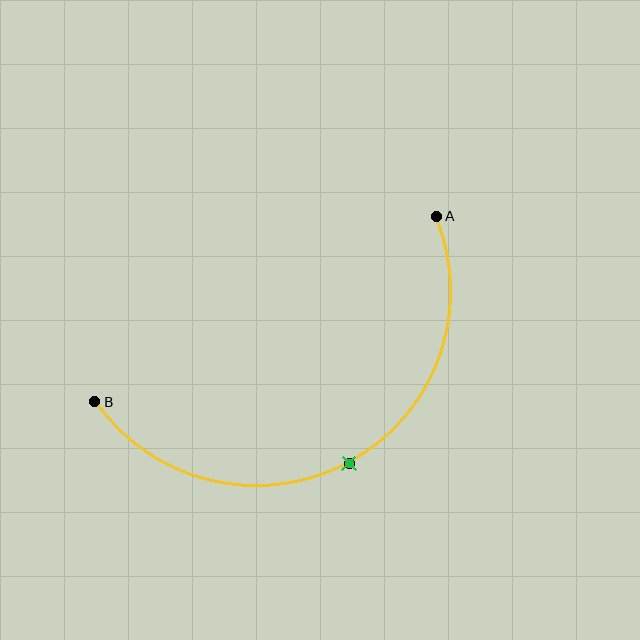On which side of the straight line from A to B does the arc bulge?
The arc bulges below the straight line connecting A and B.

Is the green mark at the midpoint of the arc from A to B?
Yes. The green mark lies on the arc at equal arc-length from both A and B — it is the arc midpoint.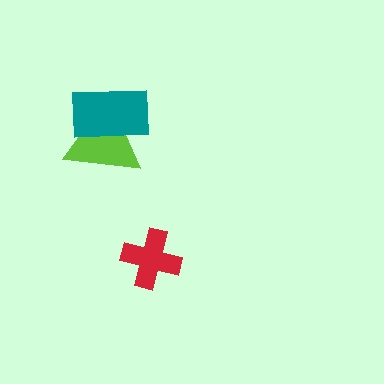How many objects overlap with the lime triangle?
1 object overlaps with the lime triangle.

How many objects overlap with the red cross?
0 objects overlap with the red cross.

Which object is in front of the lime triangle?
The teal rectangle is in front of the lime triangle.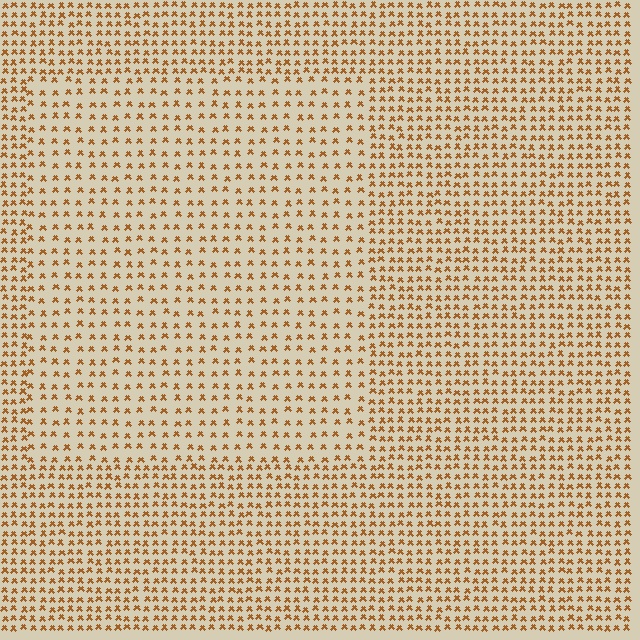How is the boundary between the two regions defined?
The boundary is defined by a change in element density (approximately 1.7x ratio). All elements are the same color, size, and shape.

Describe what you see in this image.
The image contains small brown elements arranged at two different densities. A rectangle-shaped region is visible where the elements are less densely packed than the surrounding area.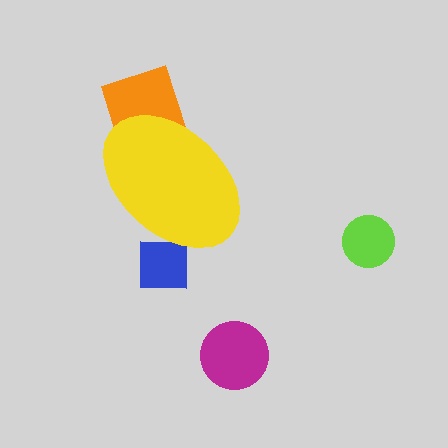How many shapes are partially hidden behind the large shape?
2 shapes are partially hidden.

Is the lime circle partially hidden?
No, the lime circle is fully visible.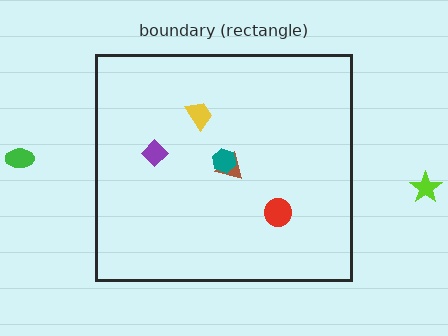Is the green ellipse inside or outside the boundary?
Outside.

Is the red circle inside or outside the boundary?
Inside.